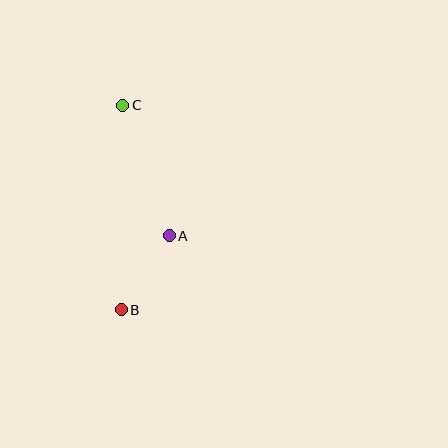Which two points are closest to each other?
Points A and B are closest to each other.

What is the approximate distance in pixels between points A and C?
The distance between A and C is approximately 139 pixels.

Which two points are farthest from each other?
Points B and C are farthest from each other.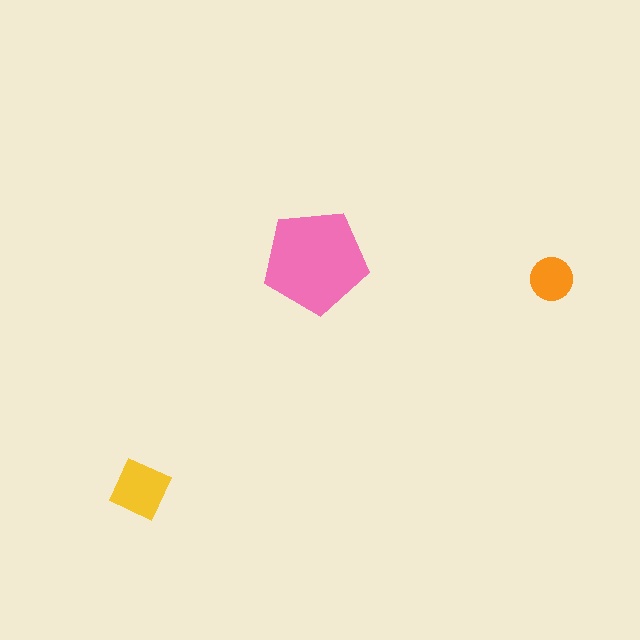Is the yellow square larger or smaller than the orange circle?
Larger.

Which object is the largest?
The pink pentagon.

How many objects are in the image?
There are 3 objects in the image.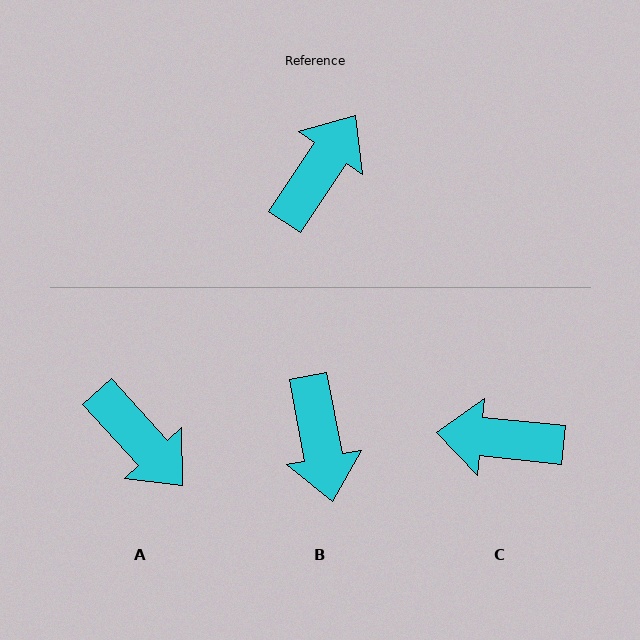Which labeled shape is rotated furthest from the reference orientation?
B, about 135 degrees away.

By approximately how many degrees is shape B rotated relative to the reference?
Approximately 135 degrees clockwise.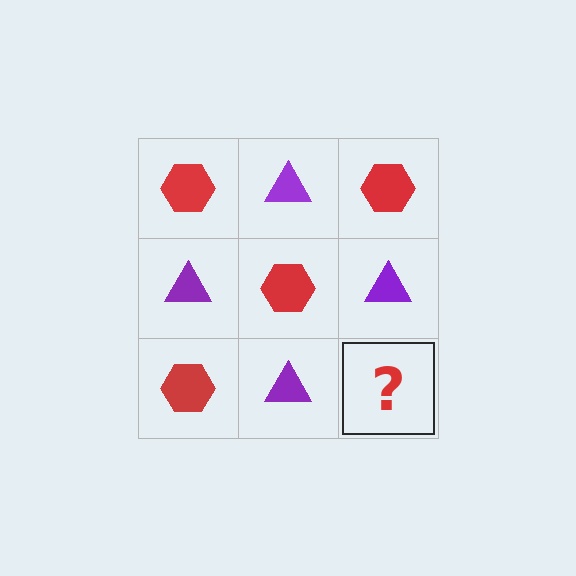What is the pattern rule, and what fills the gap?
The rule is that it alternates red hexagon and purple triangle in a checkerboard pattern. The gap should be filled with a red hexagon.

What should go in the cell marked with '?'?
The missing cell should contain a red hexagon.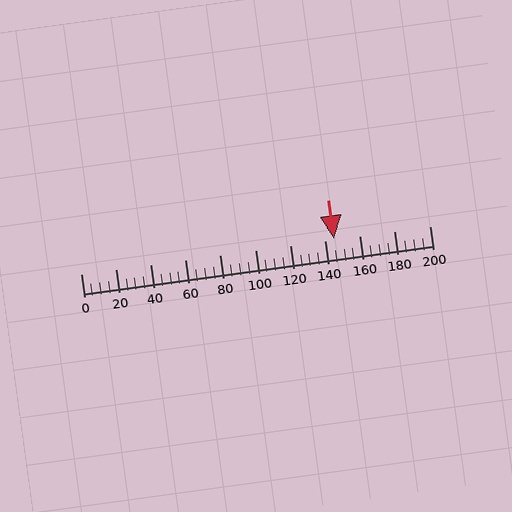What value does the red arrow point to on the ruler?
The red arrow points to approximately 145.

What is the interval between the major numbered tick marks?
The major tick marks are spaced 20 units apart.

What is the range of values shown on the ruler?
The ruler shows values from 0 to 200.